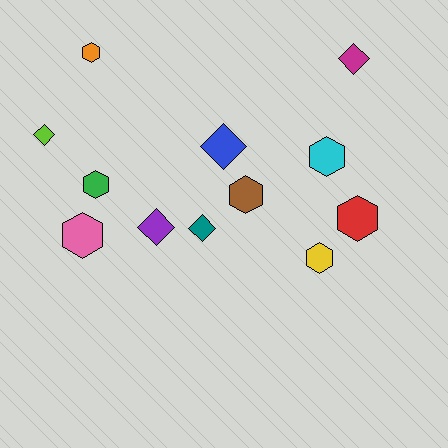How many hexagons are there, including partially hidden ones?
There are 7 hexagons.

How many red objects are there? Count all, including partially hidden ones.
There is 1 red object.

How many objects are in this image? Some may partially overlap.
There are 12 objects.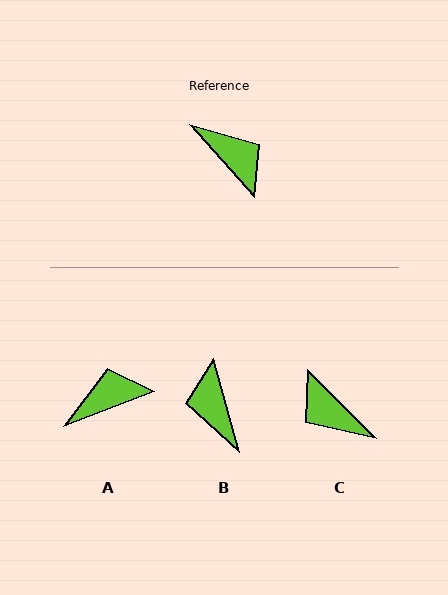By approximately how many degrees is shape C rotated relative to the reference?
Approximately 176 degrees clockwise.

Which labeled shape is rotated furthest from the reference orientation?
C, about 176 degrees away.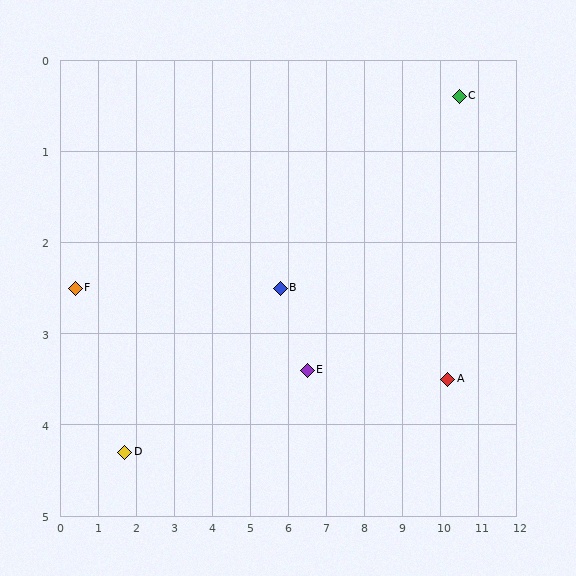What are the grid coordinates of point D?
Point D is at approximately (1.7, 4.3).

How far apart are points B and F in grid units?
Points B and F are about 5.4 grid units apart.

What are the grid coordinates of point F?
Point F is at approximately (0.4, 2.5).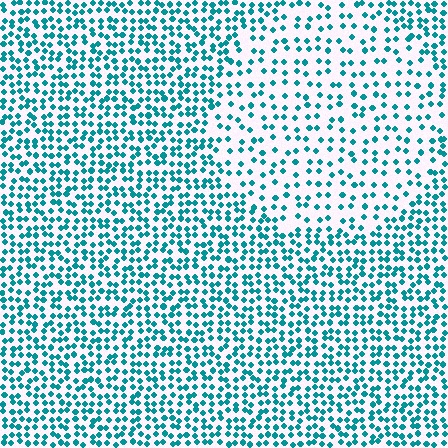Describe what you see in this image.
The image contains small teal elements arranged at two different densities. A circle-shaped region is visible where the elements are less densely packed than the surrounding area.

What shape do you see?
I see a circle.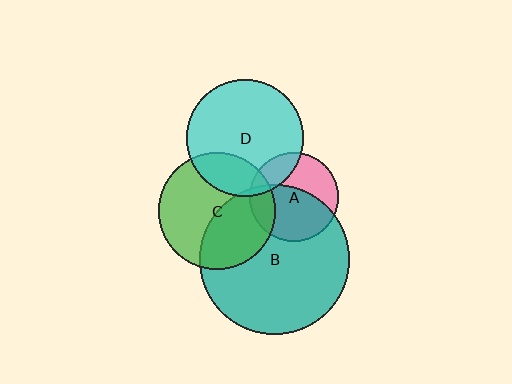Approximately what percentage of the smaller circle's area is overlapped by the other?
Approximately 5%.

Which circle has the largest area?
Circle B (teal).